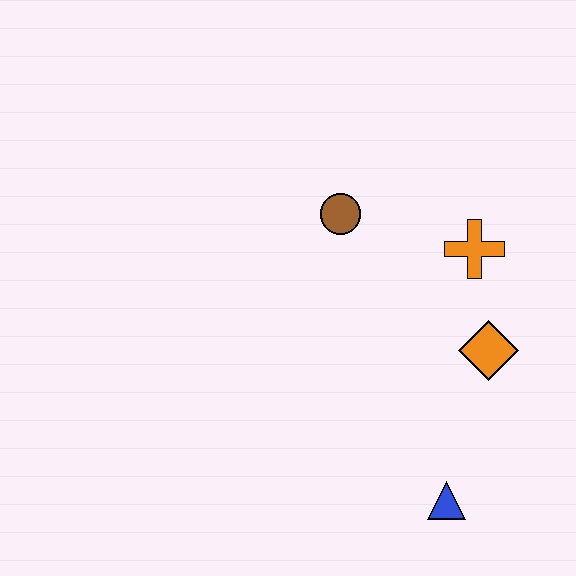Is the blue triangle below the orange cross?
Yes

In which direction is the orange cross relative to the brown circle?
The orange cross is to the right of the brown circle.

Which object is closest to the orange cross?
The orange diamond is closest to the orange cross.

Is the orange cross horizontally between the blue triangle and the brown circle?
No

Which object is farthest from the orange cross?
The blue triangle is farthest from the orange cross.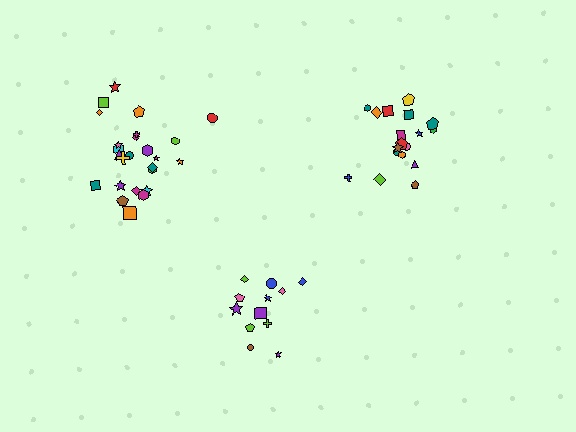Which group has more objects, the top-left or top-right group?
The top-left group.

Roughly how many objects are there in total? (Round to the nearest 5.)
Roughly 55 objects in total.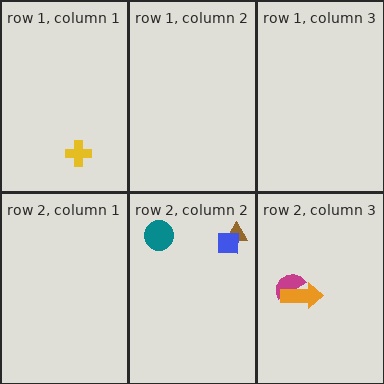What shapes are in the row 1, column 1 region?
The yellow cross.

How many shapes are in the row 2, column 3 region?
2.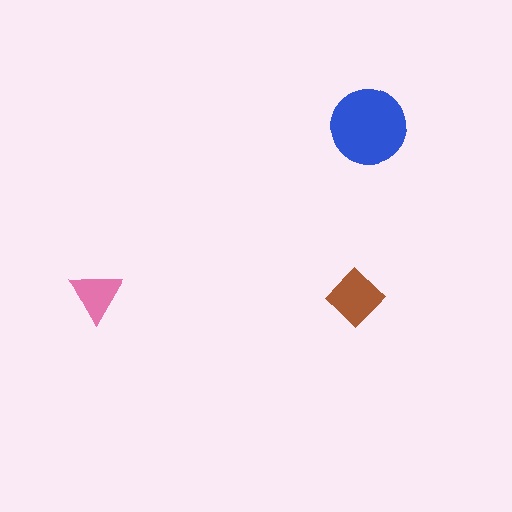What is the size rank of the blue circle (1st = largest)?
1st.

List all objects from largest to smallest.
The blue circle, the brown diamond, the pink triangle.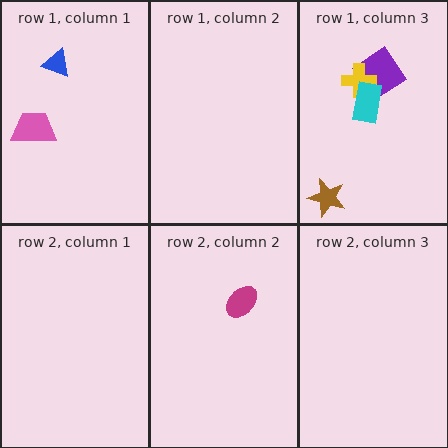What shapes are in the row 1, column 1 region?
The pink trapezoid, the blue triangle.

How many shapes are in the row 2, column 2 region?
1.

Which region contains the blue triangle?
The row 1, column 1 region.